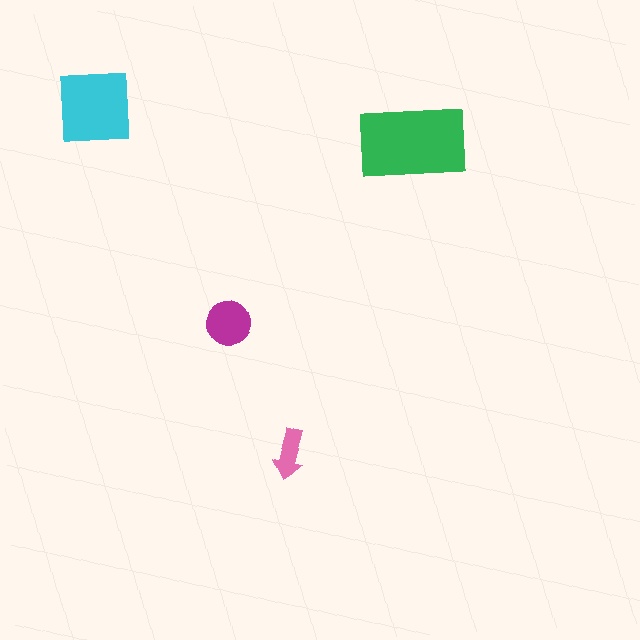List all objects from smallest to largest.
The pink arrow, the magenta circle, the cyan square, the green rectangle.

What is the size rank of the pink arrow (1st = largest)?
4th.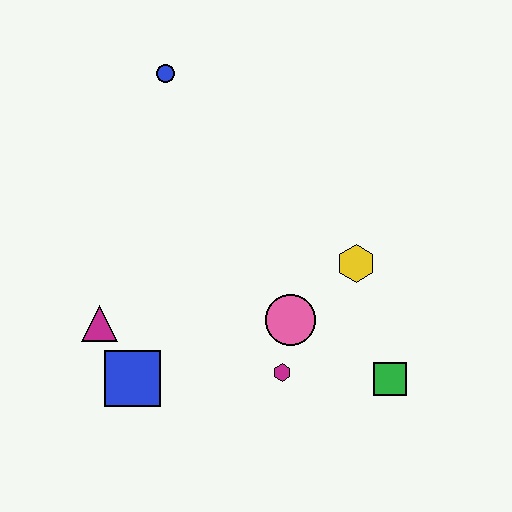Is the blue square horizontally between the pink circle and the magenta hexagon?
No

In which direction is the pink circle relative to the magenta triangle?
The pink circle is to the right of the magenta triangle.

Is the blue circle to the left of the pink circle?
Yes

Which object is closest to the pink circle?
The magenta hexagon is closest to the pink circle.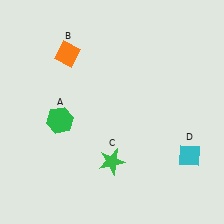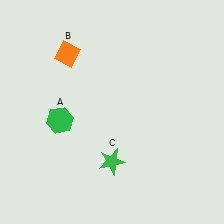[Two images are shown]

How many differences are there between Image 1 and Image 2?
There is 1 difference between the two images.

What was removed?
The cyan diamond (D) was removed in Image 2.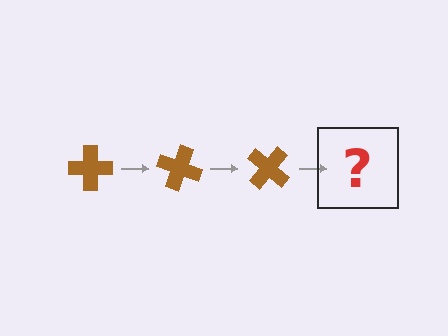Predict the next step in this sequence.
The next step is a brown cross rotated 60 degrees.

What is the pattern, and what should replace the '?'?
The pattern is that the cross rotates 20 degrees each step. The '?' should be a brown cross rotated 60 degrees.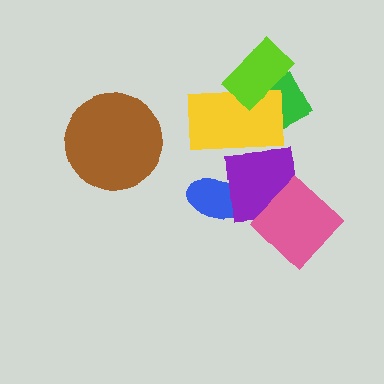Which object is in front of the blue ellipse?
The purple square is in front of the blue ellipse.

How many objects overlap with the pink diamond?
1 object overlaps with the pink diamond.